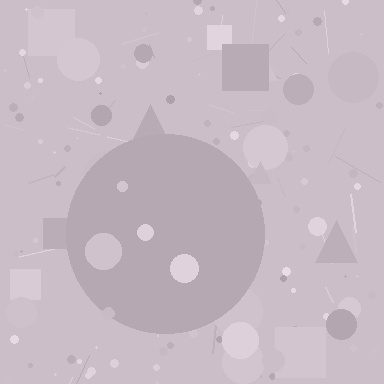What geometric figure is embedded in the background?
A circle is embedded in the background.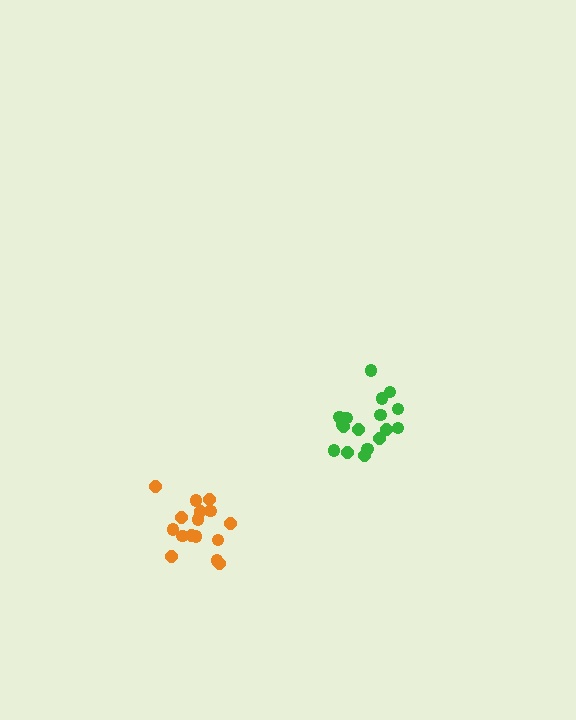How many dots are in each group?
Group 1: 17 dots, Group 2: 16 dots (33 total).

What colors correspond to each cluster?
The clusters are colored: green, orange.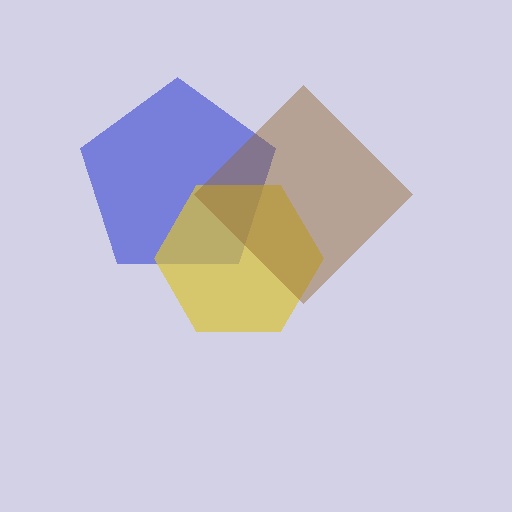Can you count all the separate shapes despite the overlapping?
Yes, there are 3 separate shapes.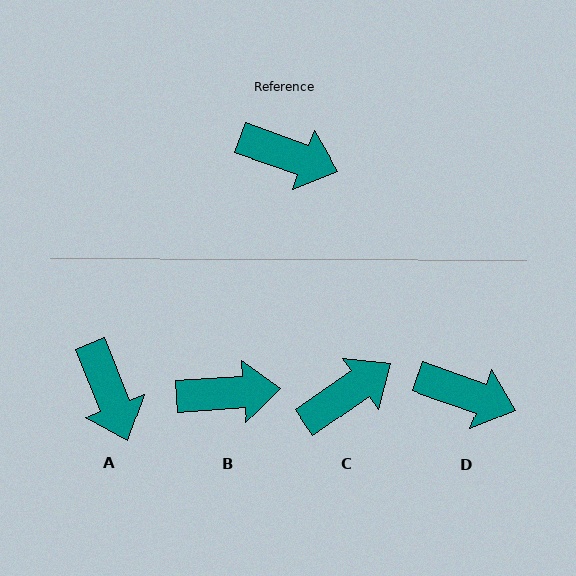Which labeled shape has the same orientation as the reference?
D.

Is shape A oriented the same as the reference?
No, it is off by about 49 degrees.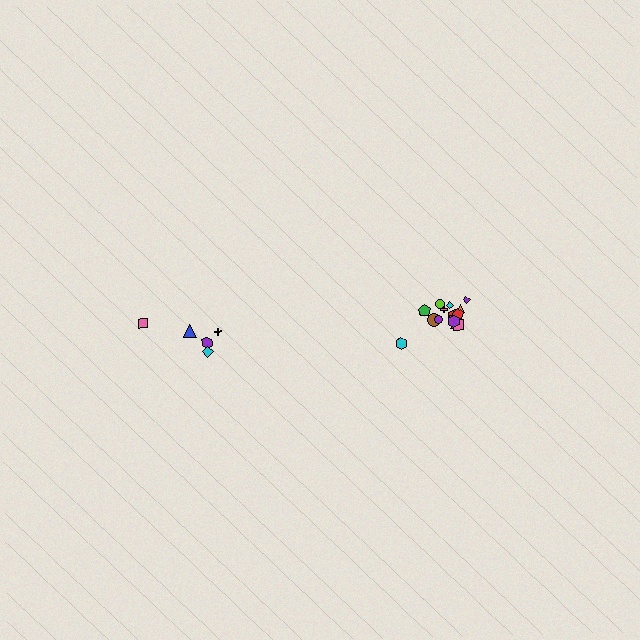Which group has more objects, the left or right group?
The right group.